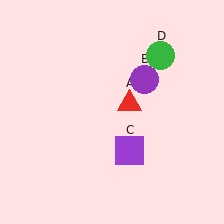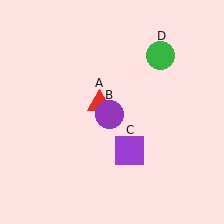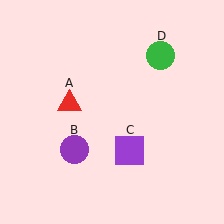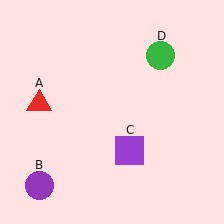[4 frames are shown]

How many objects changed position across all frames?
2 objects changed position: red triangle (object A), purple circle (object B).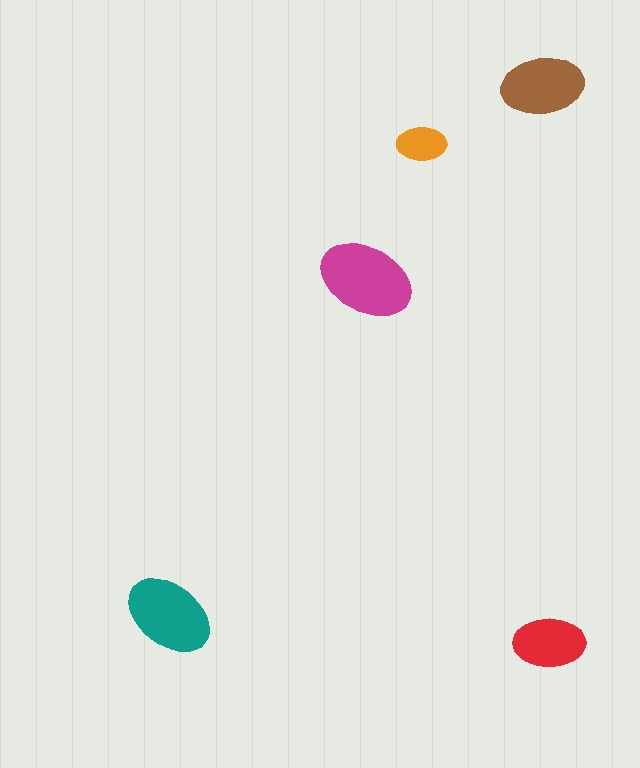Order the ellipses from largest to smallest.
the magenta one, the teal one, the brown one, the red one, the orange one.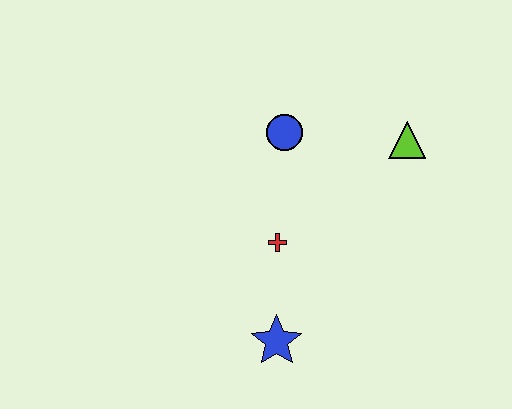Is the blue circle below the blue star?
No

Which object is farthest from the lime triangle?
The blue star is farthest from the lime triangle.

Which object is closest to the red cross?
The blue star is closest to the red cross.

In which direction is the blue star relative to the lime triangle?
The blue star is below the lime triangle.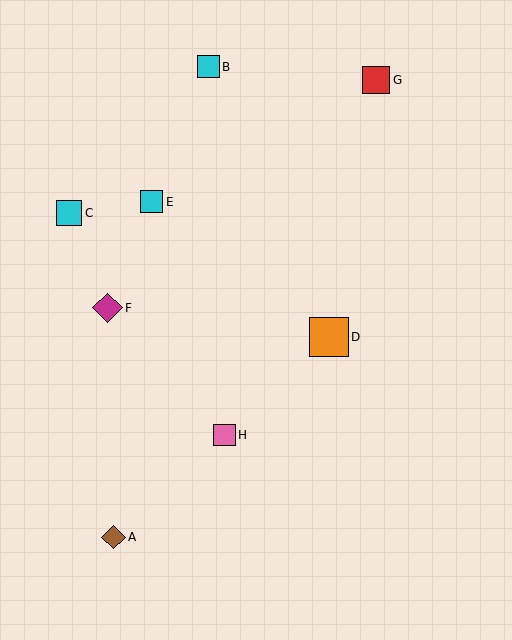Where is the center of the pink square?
The center of the pink square is at (224, 435).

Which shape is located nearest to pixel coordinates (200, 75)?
The cyan square (labeled B) at (208, 67) is nearest to that location.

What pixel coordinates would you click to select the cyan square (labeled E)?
Click at (152, 202) to select the cyan square E.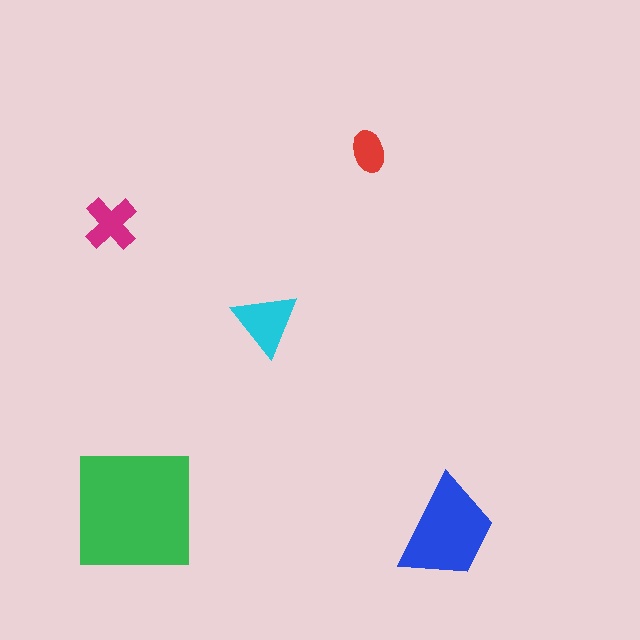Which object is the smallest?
The red ellipse.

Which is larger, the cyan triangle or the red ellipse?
The cyan triangle.